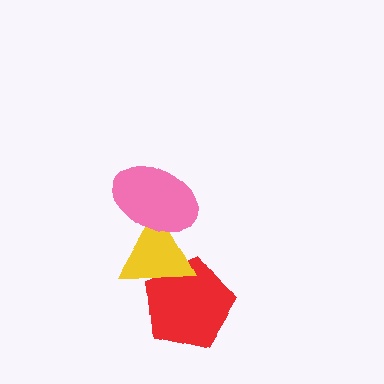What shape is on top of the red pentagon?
The yellow triangle is on top of the red pentagon.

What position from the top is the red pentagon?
The red pentagon is 3rd from the top.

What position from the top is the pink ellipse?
The pink ellipse is 1st from the top.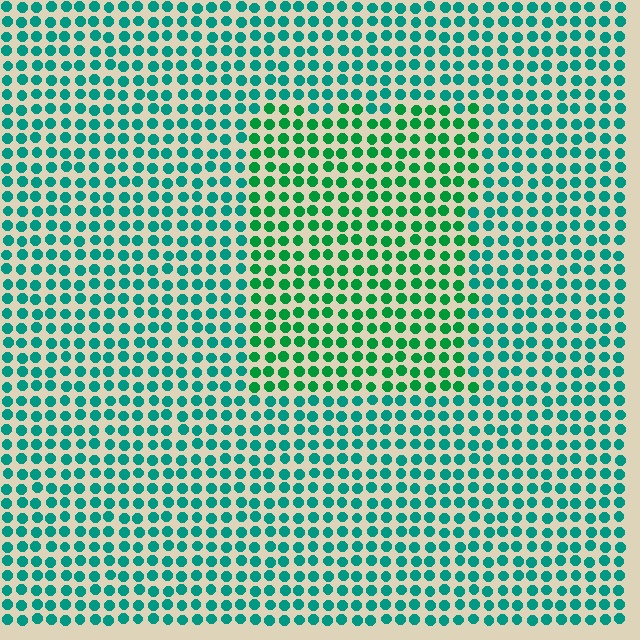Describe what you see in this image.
The image is filled with small teal elements in a uniform arrangement. A rectangle-shaped region is visible where the elements are tinted to a slightly different hue, forming a subtle color boundary.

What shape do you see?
I see a rectangle.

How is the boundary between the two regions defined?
The boundary is defined purely by a slight shift in hue (about 30 degrees). Spacing, size, and orientation are identical on both sides.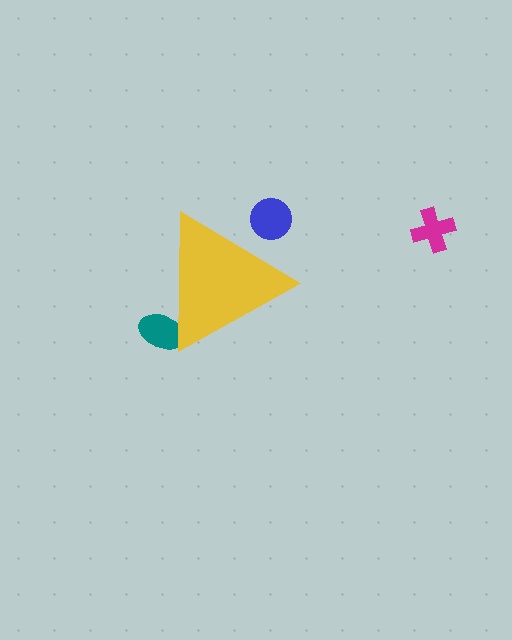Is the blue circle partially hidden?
Yes, the blue circle is partially hidden behind the yellow triangle.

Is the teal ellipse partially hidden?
Yes, the teal ellipse is partially hidden behind the yellow triangle.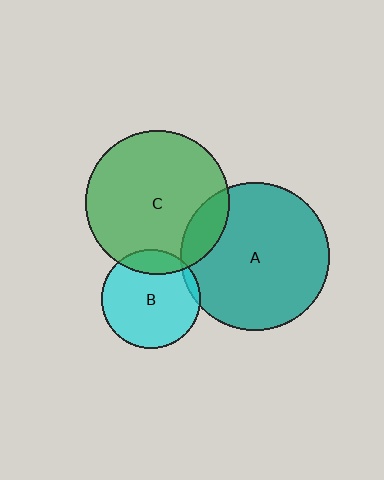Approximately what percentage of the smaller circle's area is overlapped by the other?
Approximately 15%.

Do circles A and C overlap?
Yes.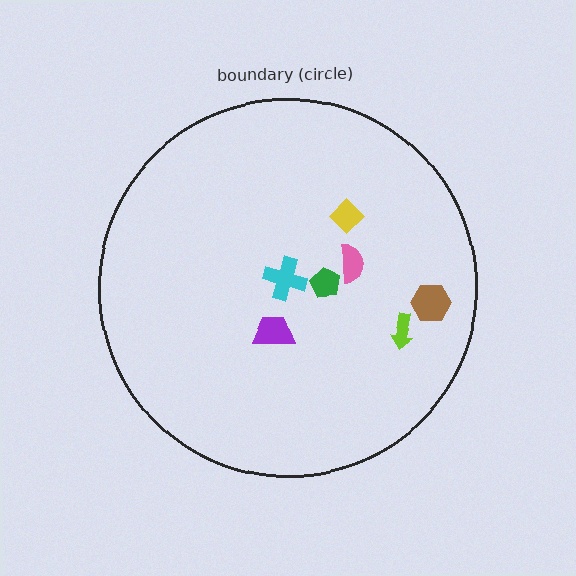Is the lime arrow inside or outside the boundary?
Inside.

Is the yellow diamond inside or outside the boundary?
Inside.